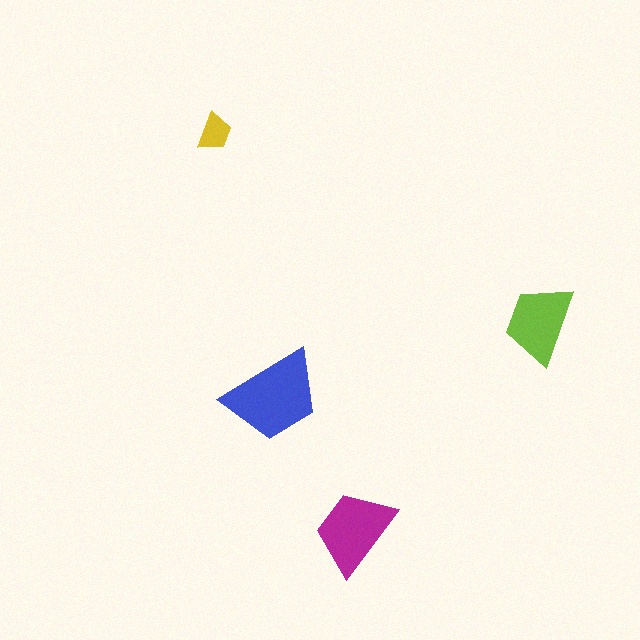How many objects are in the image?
There are 4 objects in the image.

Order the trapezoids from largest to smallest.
the blue one, the magenta one, the lime one, the yellow one.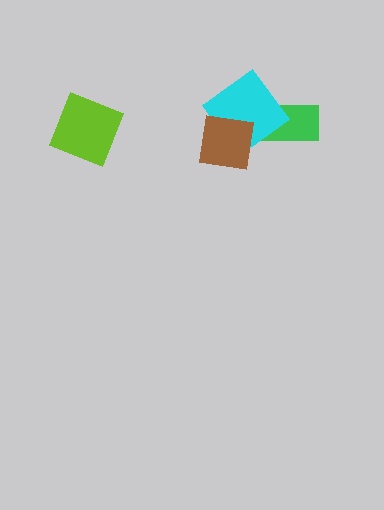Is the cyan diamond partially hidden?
Yes, it is partially covered by another shape.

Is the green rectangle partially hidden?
Yes, it is partially covered by another shape.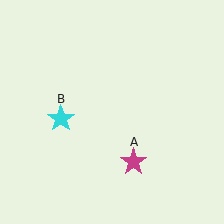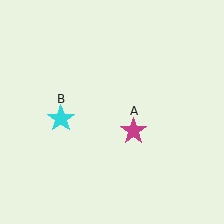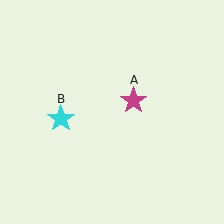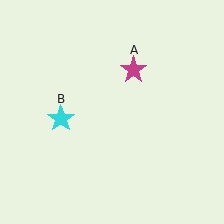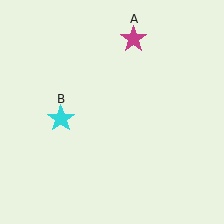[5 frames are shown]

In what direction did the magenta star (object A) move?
The magenta star (object A) moved up.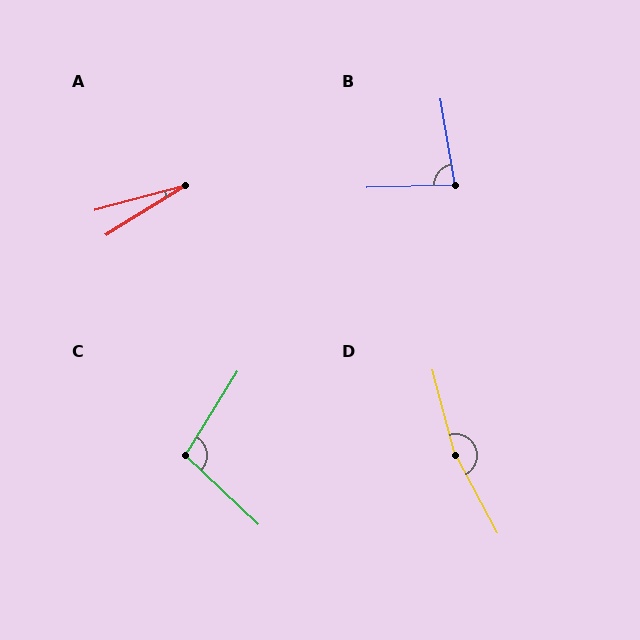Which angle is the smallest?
A, at approximately 17 degrees.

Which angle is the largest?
D, at approximately 166 degrees.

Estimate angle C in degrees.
Approximately 101 degrees.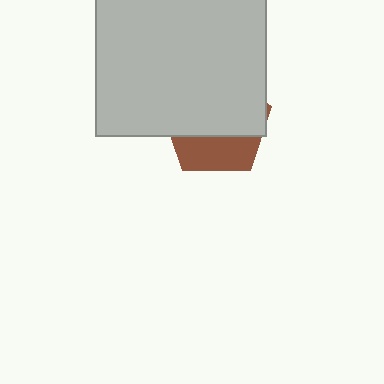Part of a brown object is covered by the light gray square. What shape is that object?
It is a pentagon.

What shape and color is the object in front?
The object in front is a light gray square.